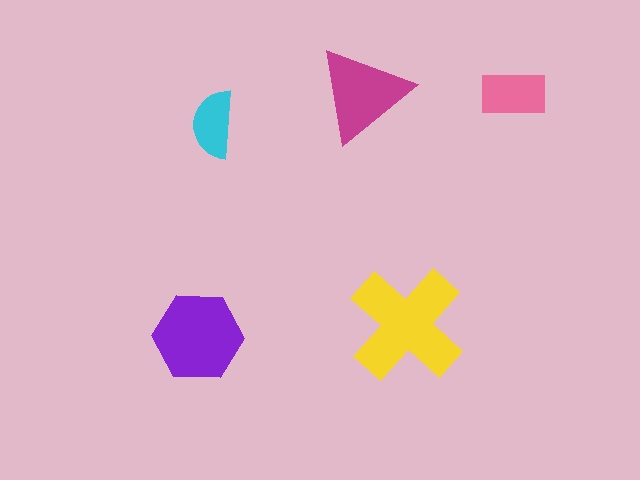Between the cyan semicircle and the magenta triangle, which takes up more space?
The magenta triangle.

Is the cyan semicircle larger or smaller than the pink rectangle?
Smaller.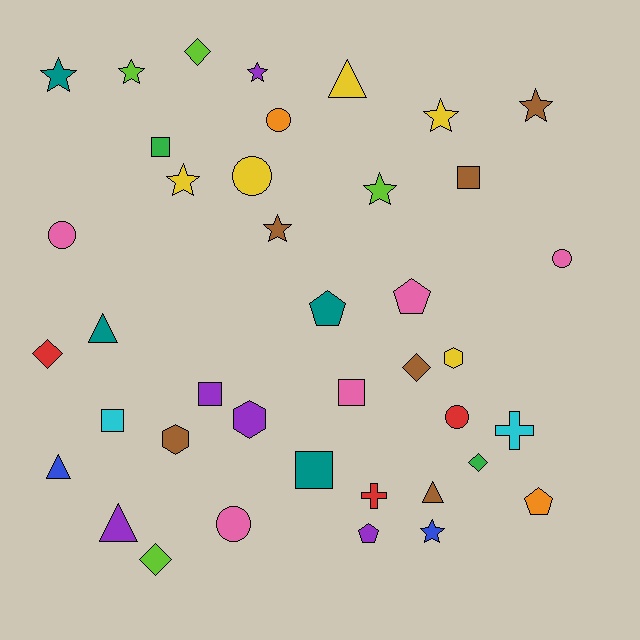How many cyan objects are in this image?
There are 2 cyan objects.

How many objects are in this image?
There are 40 objects.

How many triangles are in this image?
There are 5 triangles.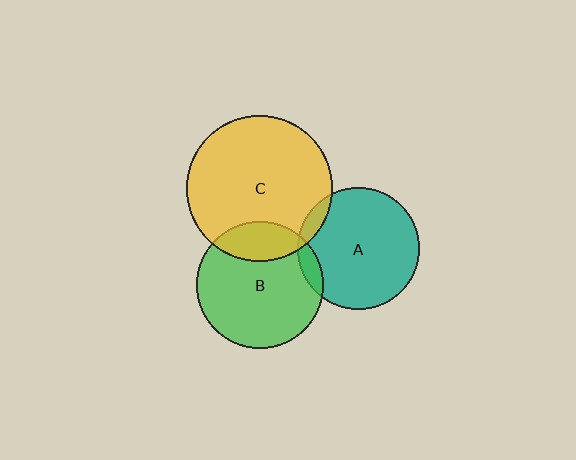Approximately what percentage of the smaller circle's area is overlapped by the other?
Approximately 5%.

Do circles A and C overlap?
Yes.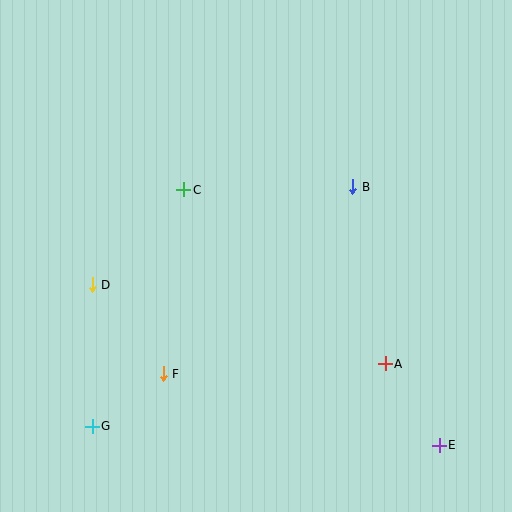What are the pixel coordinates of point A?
Point A is at (385, 364).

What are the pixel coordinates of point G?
Point G is at (92, 426).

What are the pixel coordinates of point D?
Point D is at (92, 285).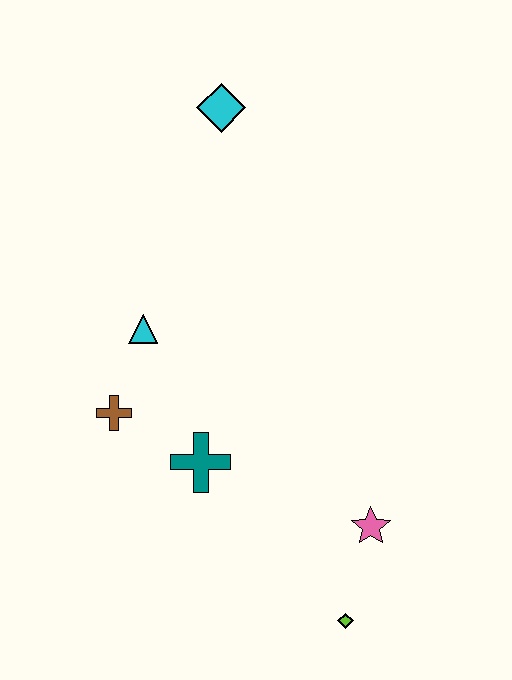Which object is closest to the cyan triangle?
The brown cross is closest to the cyan triangle.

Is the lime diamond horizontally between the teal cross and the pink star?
Yes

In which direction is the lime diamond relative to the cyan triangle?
The lime diamond is below the cyan triangle.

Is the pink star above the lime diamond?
Yes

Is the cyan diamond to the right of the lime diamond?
No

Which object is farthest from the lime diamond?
The cyan diamond is farthest from the lime diamond.